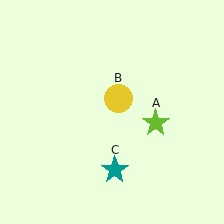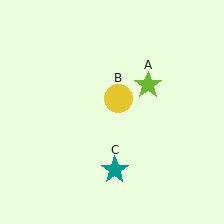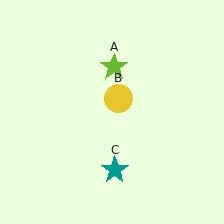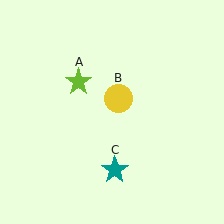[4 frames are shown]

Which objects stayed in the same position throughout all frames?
Yellow circle (object B) and teal star (object C) remained stationary.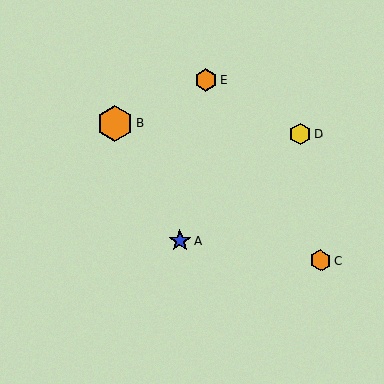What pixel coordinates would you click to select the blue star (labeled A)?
Click at (180, 241) to select the blue star A.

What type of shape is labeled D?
Shape D is a yellow hexagon.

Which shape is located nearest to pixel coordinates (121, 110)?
The orange hexagon (labeled B) at (115, 123) is nearest to that location.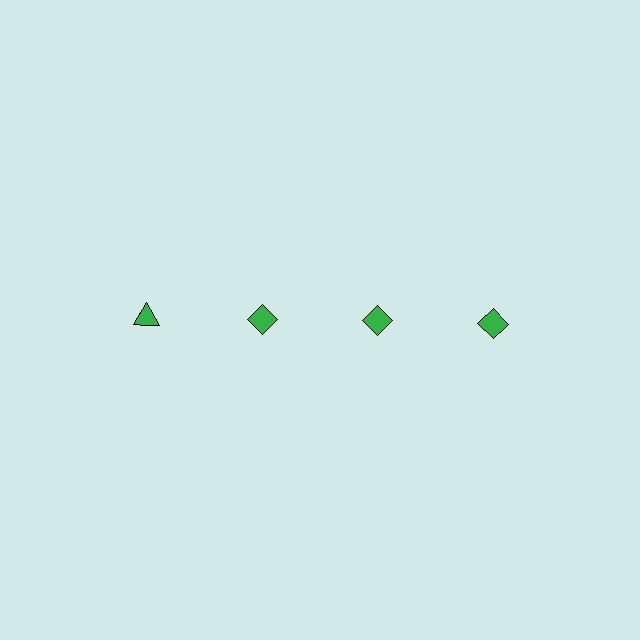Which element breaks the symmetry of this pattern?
The green triangle in the top row, leftmost column breaks the symmetry. All other shapes are green diamonds.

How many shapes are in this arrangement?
There are 4 shapes arranged in a grid pattern.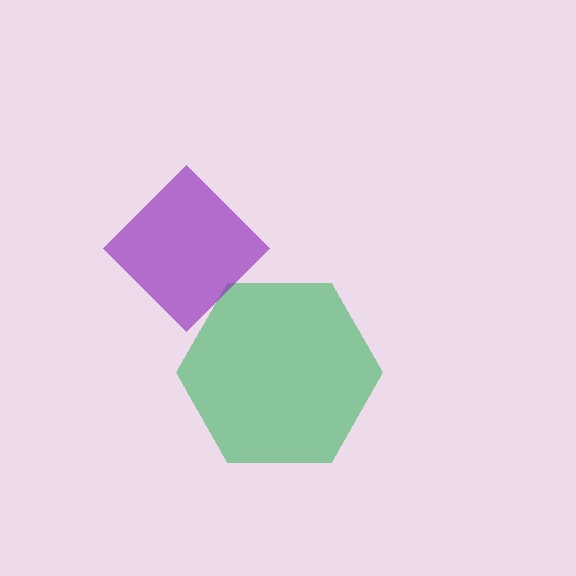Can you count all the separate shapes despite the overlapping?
Yes, there are 2 separate shapes.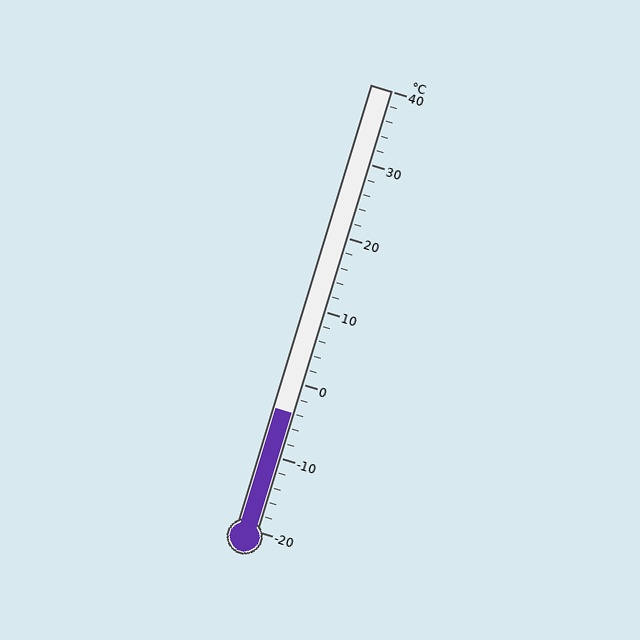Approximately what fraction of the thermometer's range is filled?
The thermometer is filled to approximately 25% of its range.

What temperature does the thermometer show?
The thermometer shows approximately -4°C.